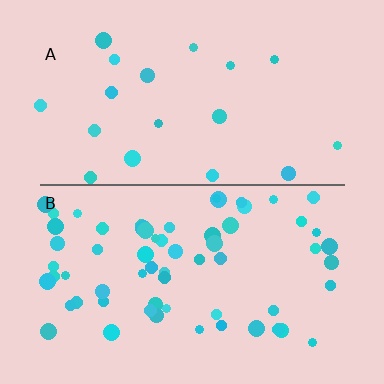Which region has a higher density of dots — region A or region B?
B (the bottom).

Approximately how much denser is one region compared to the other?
Approximately 3.4× — region B over region A.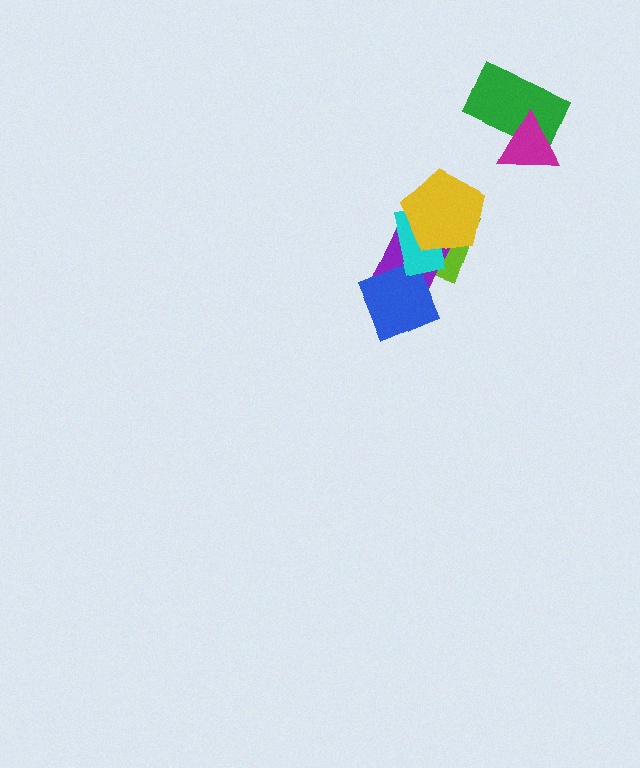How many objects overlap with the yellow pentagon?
3 objects overlap with the yellow pentagon.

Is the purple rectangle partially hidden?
Yes, it is partially covered by another shape.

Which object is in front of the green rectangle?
The magenta triangle is in front of the green rectangle.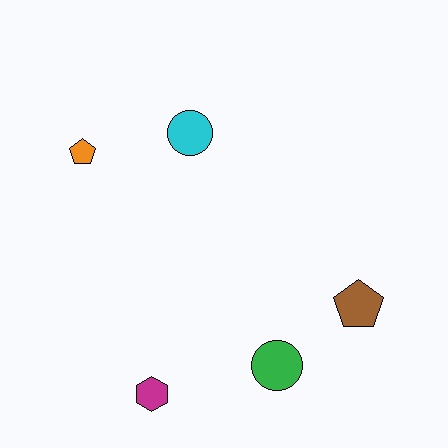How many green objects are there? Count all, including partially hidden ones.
There is 1 green object.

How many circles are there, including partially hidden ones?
There are 2 circles.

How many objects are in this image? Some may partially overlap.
There are 5 objects.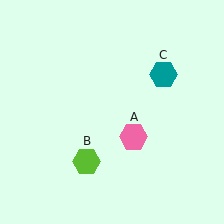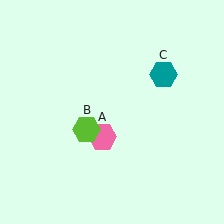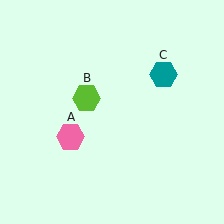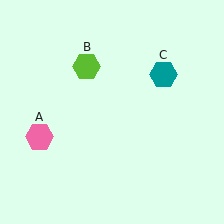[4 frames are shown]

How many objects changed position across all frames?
2 objects changed position: pink hexagon (object A), lime hexagon (object B).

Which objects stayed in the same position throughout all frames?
Teal hexagon (object C) remained stationary.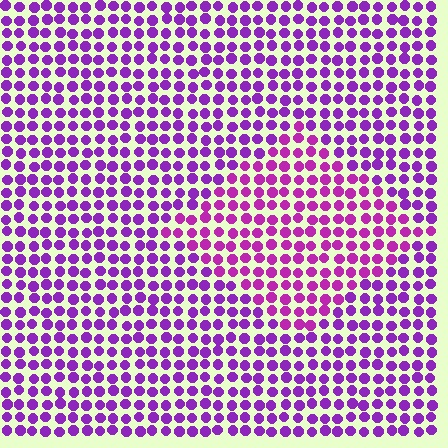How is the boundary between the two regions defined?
The boundary is defined purely by a slight shift in hue (about 24 degrees). Spacing, size, and orientation are identical on both sides.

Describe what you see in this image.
The image is filled with small purple elements in a uniform arrangement. A diamond-shaped region is visible where the elements are tinted to a slightly different hue, forming a subtle color boundary.